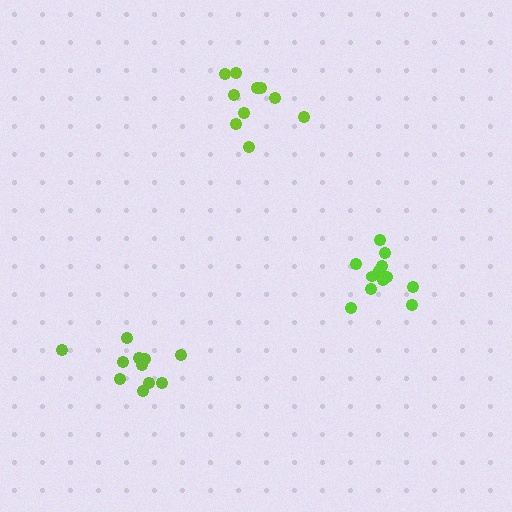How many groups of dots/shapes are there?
There are 3 groups.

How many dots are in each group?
Group 1: 12 dots, Group 2: 11 dots, Group 3: 10 dots (33 total).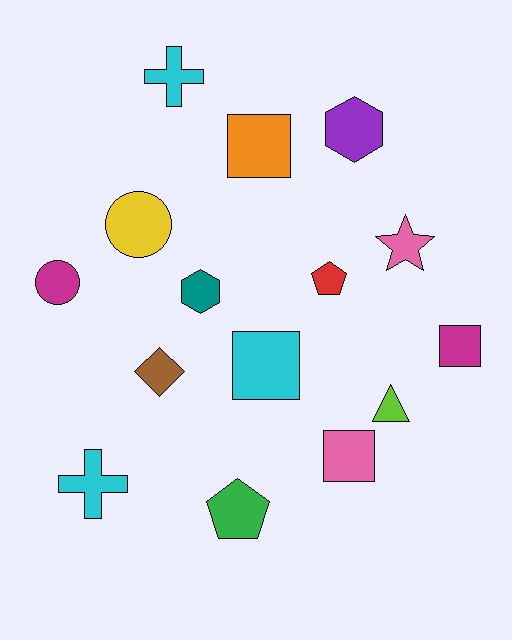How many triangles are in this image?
There is 1 triangle.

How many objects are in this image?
There are 15 objects.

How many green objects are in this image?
There is 1 green object.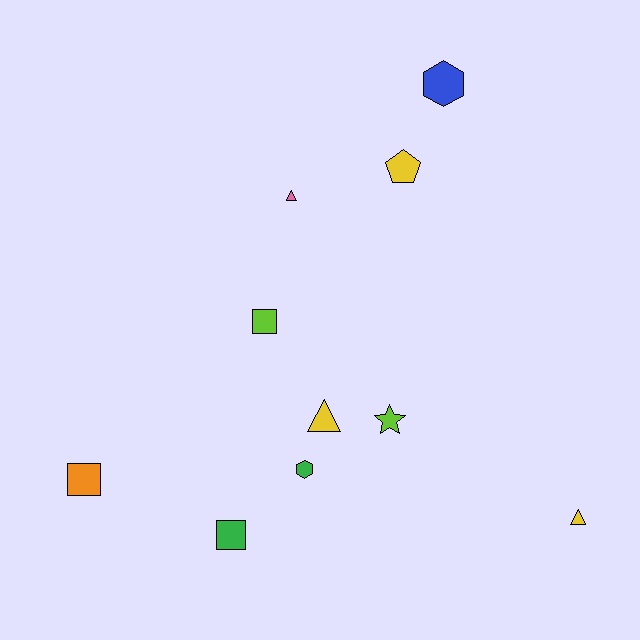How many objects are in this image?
There are 10 objects.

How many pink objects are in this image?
There is 1 pink object.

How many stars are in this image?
There is 1 star.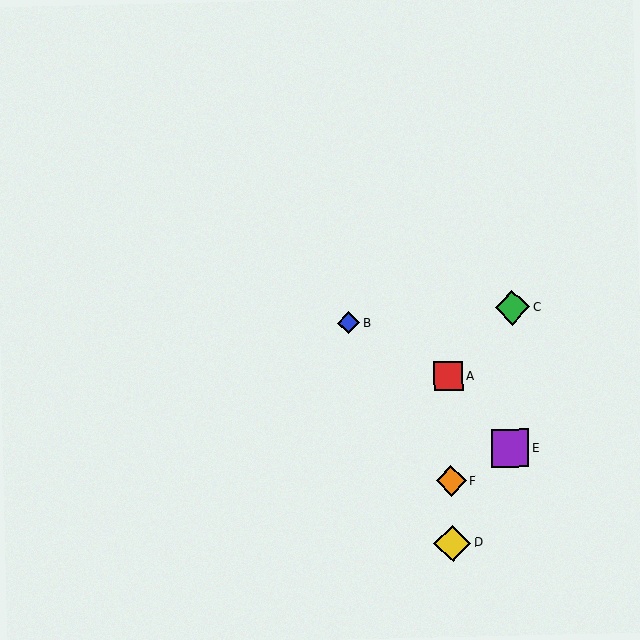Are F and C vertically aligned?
No, F is at x≈451 and C is at x≈512.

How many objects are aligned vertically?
3 objects (A, D, F) are aligned vertically.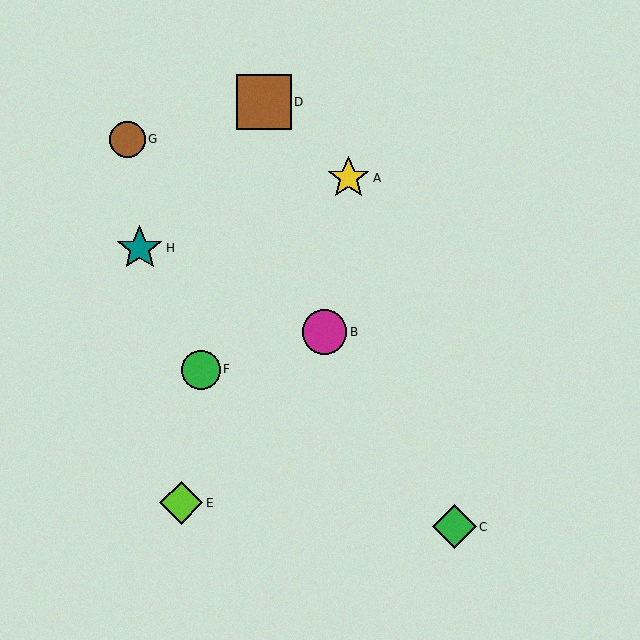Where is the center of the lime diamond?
The center of the lime diamond is at (181, 502).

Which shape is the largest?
The brown square (labeled D) is the largest.